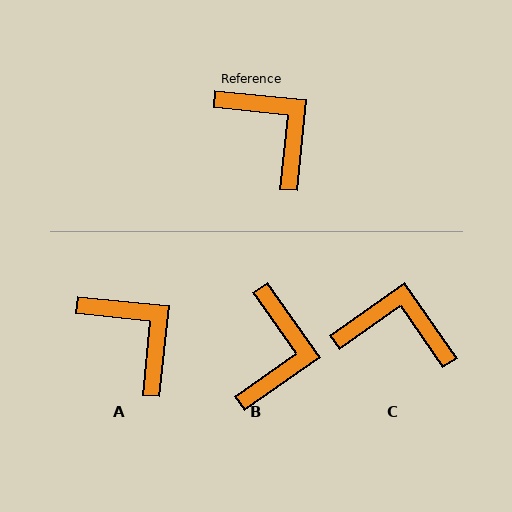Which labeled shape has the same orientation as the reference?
A.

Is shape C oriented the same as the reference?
No, it is off by about 41 degrees.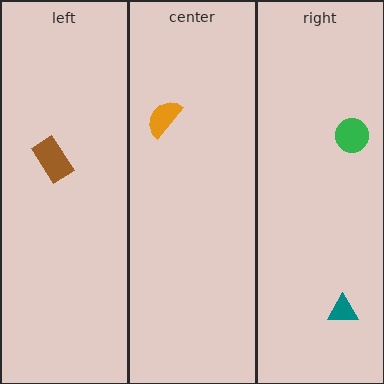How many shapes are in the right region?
2.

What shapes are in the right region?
The green circle, the teal triangle.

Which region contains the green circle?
The right region.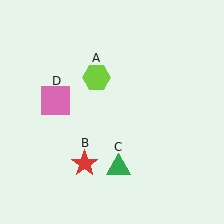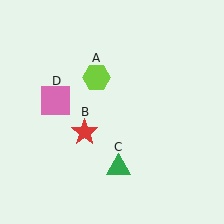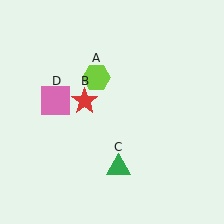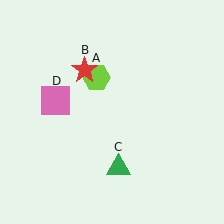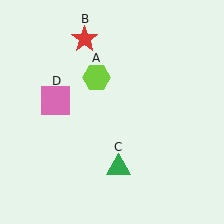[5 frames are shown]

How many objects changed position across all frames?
1 object changed position: red star (object B).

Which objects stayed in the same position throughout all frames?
Lime hexagon (object A) and green triangle (object C) and pink square (object D) remained stationary.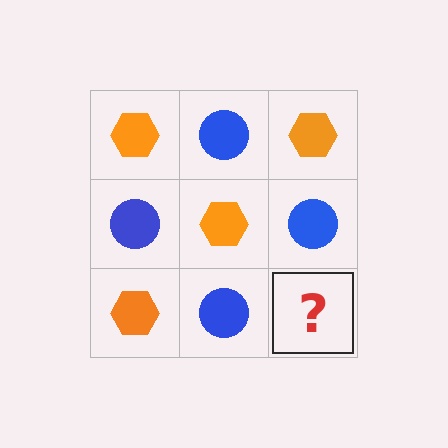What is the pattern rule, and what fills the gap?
The rule is that it alternates orange hexagon and blue circle in a checkerboard pattern. The gap should be filled with an orange hexagon.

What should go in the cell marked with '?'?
The missing cell should contain an orange hexagon.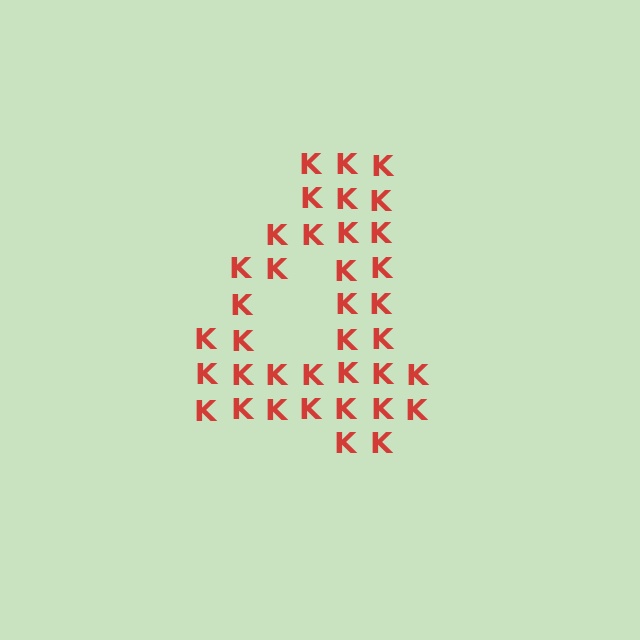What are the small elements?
The small elements are letter K's.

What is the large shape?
The large shape is the digit 4.